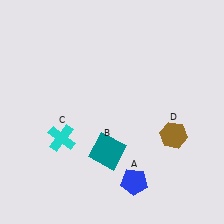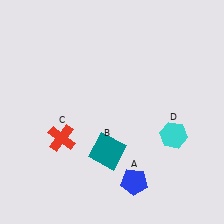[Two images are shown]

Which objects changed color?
C changed from cyan to red. D changed from brown to cyan.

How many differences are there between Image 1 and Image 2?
There are 2 differences between the two images.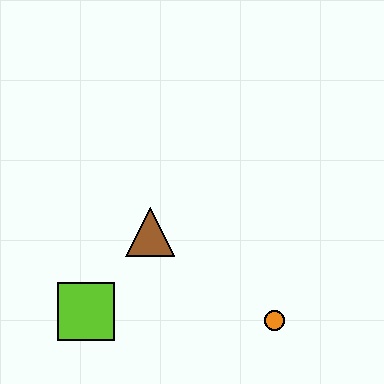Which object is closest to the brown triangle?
The lime square is closest to the brown triangle.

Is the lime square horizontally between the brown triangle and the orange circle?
No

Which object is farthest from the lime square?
The orange circle is farthest from the lime square.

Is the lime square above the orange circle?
Yes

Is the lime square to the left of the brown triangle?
Yes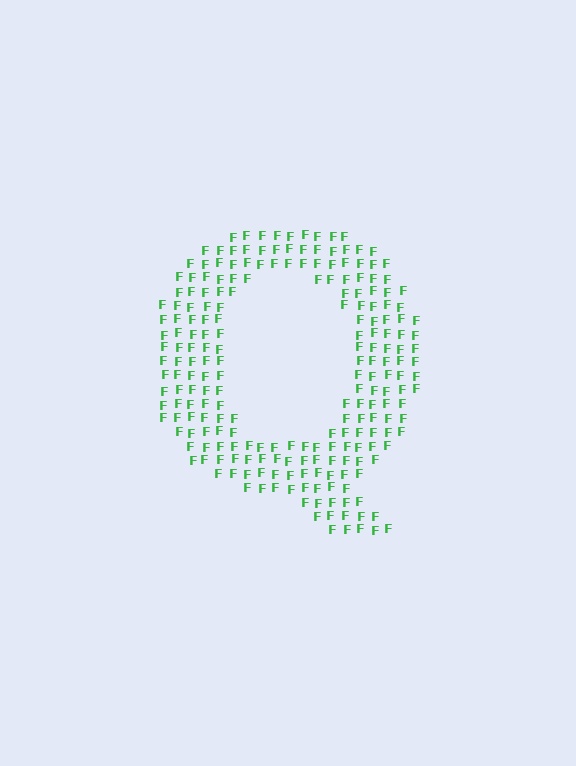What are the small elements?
The small elements are letter F's.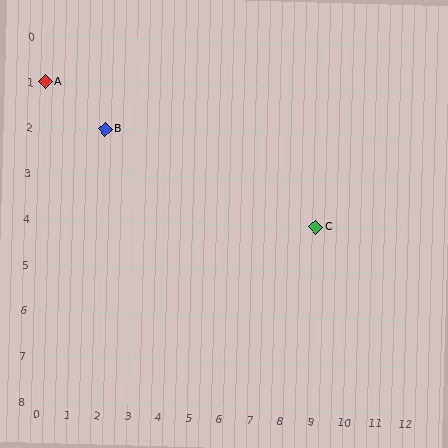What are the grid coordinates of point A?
Point A is at grid coordinates (0, 1).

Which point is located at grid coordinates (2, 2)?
Point B is at (2, 2).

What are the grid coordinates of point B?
Point B is at grid coordinates (2, 2).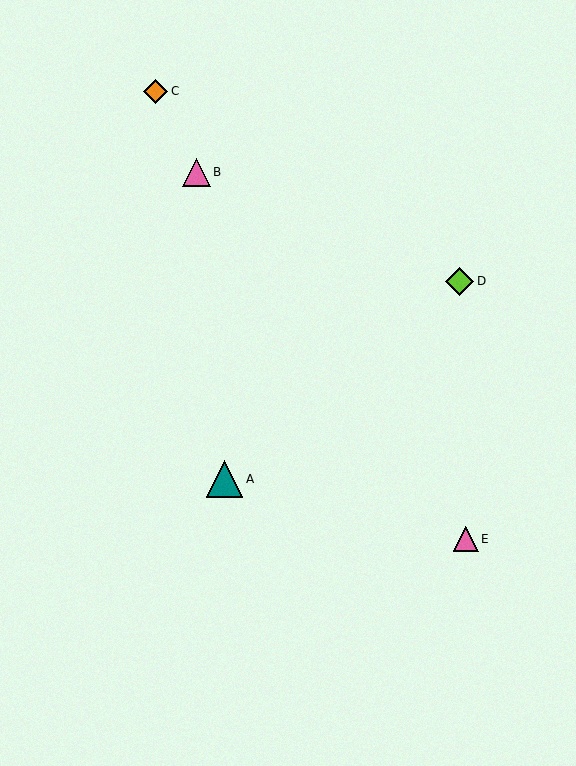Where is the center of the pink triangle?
The center of the pink triangle is at (466, 539).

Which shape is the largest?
The teal triangle (labeled A) is the largest.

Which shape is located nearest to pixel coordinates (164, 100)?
The orange diamond (labeled C) at (155, 91) is nearest to that location.